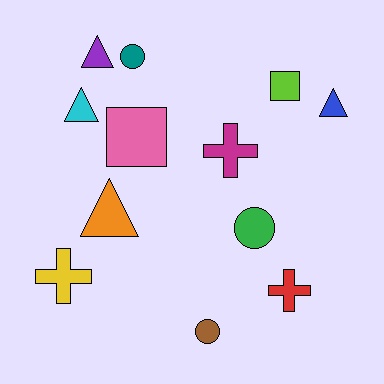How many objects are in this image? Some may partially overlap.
There are 12 objects.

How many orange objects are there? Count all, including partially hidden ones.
There is 1 orange object.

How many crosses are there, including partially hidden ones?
There are 3 crosses.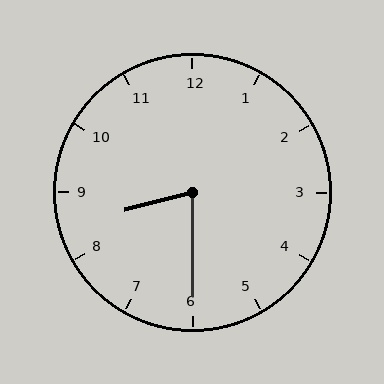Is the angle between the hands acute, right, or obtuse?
It is acute.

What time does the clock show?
8:30.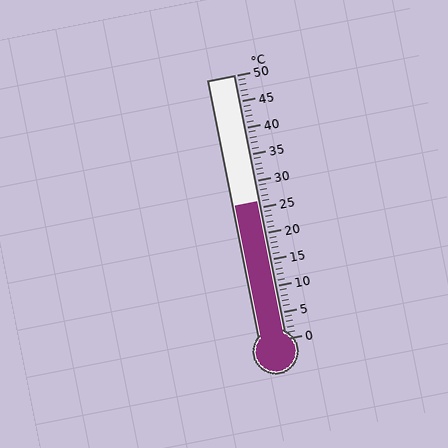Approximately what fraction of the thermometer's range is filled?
The thermometer is filled to approximately 50% of its range.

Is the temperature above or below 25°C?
The temperature is above 25°C.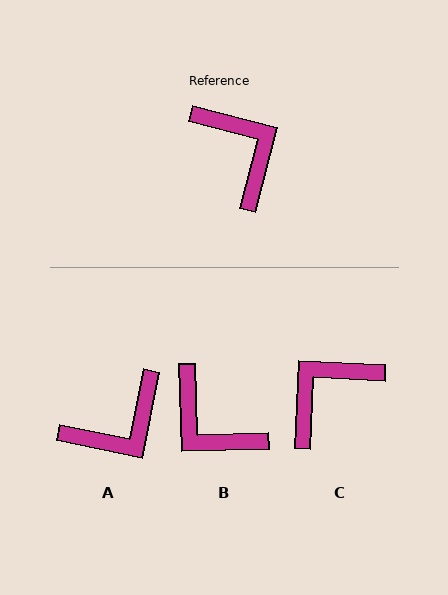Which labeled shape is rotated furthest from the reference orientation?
B, about 164 degrees away.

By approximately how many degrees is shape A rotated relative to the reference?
Approximately 87 degrees clockwise.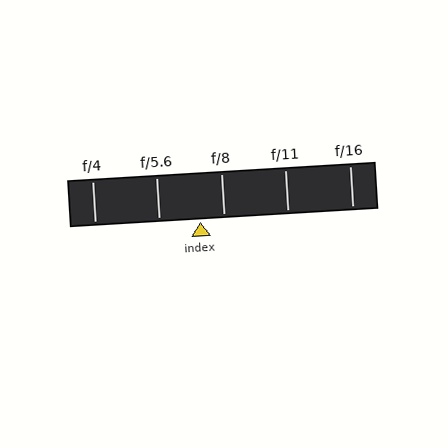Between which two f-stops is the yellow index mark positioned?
The index mark is between f/5.6 and f/8.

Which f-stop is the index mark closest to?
The index mark is closest to f/8.